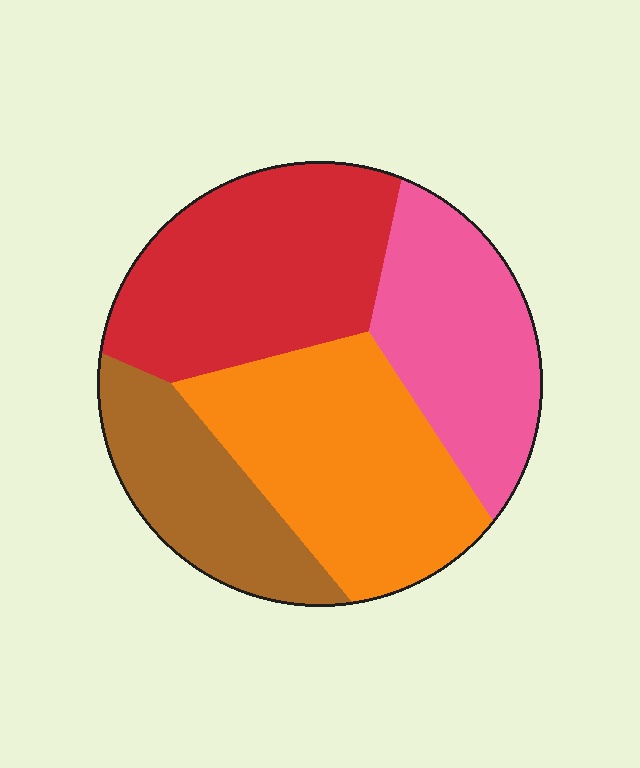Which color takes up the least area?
Brown, at roughly 20%.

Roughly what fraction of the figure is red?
Red covers roughly 30% of the figure.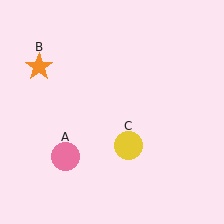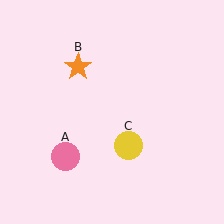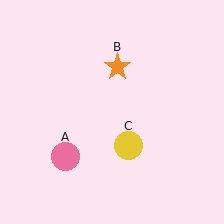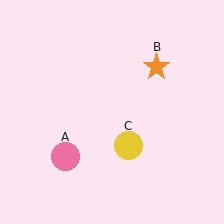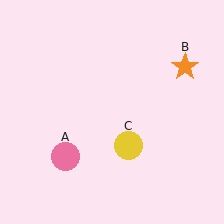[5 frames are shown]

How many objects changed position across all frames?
1 object changed position: orange star (object B).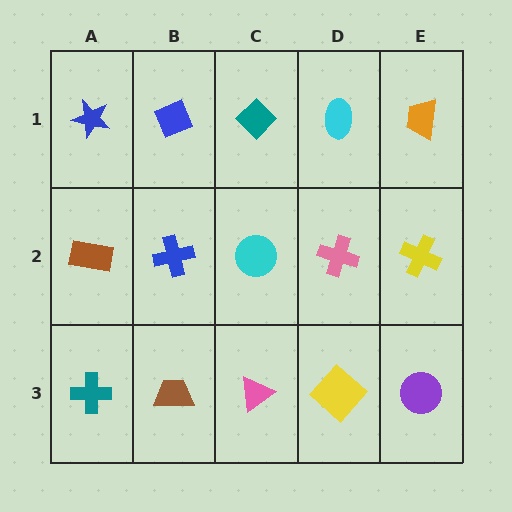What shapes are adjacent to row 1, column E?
A yellow cross (row 2, column E), a cyan ellipse (row 1, column D).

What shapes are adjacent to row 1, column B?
A blue cross (row 2, column B), a blue star (row 1, column A), a teal diamond (row 1, column C).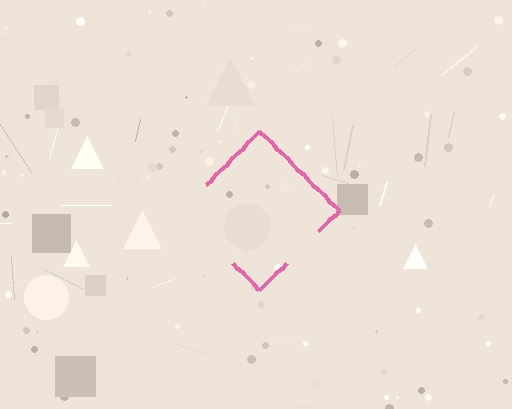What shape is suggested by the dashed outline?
The dashed outline suggests a diamond.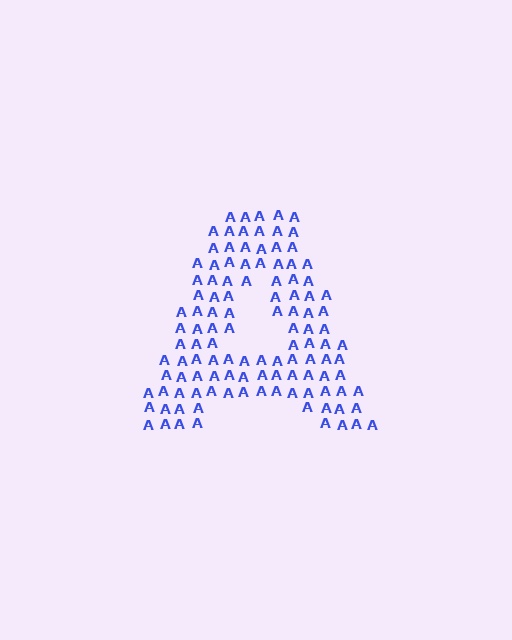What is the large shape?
The large shape is the letter A.